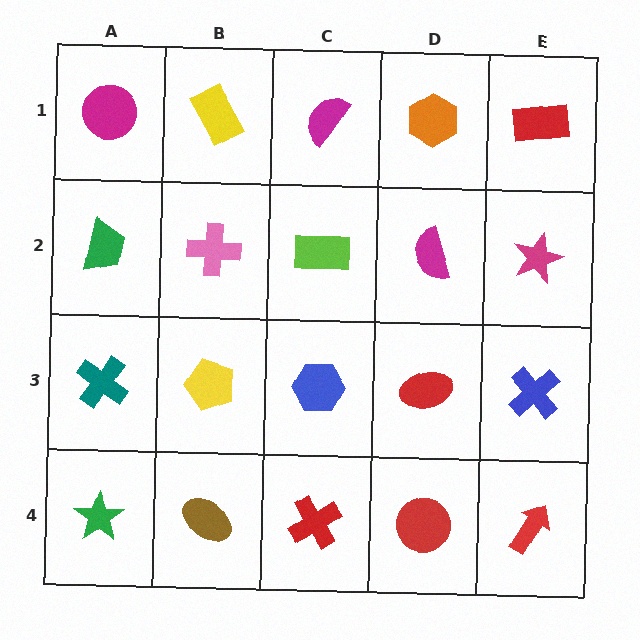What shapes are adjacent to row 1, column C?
A lime rectangle (row 2, column C), a yellow rectangle (row 1, column B), an orange hexagon (row 1, column D).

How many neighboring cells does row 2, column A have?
3.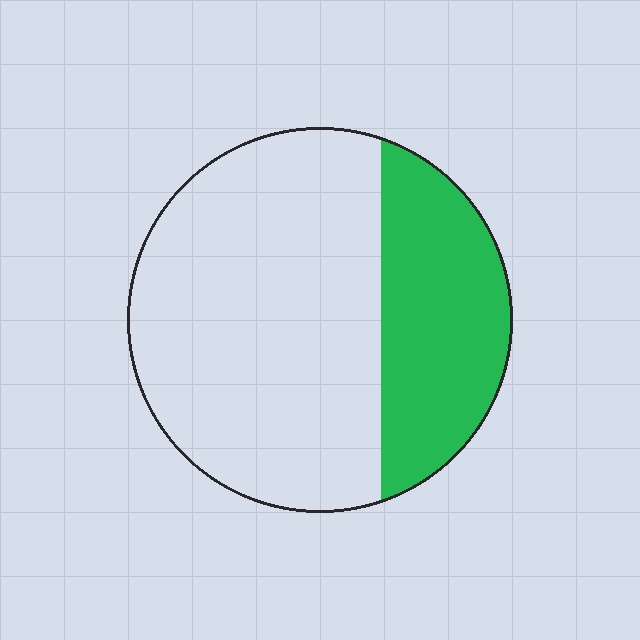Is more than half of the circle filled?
No.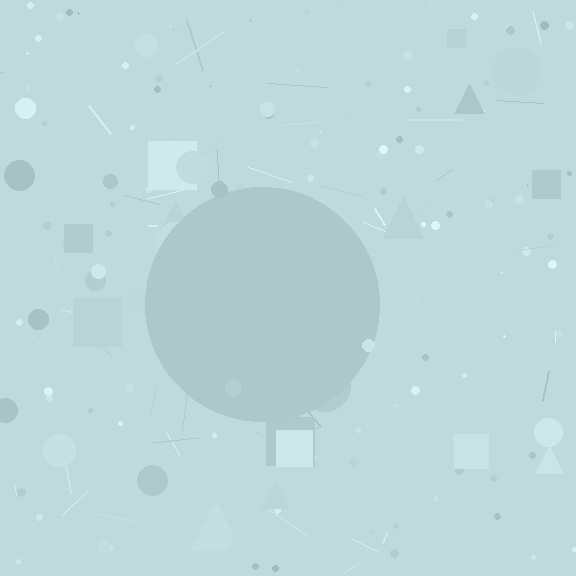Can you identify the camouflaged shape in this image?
The camouflaged shape is a circle.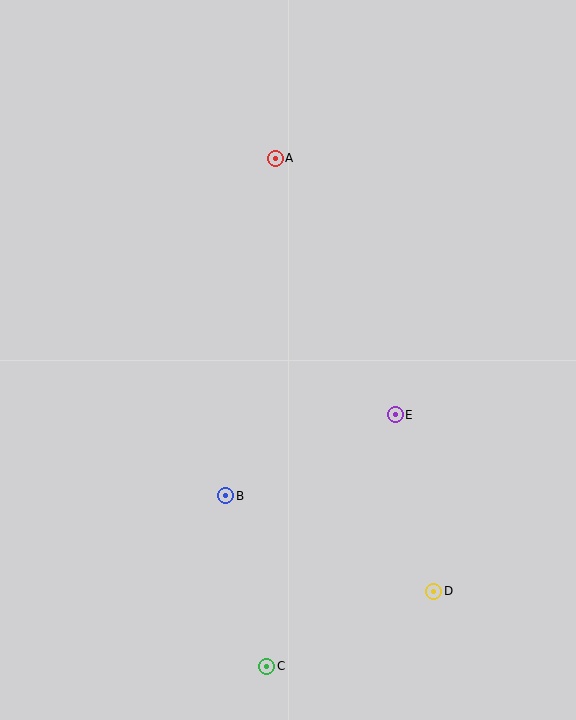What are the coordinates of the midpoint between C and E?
The midpoint between C and E is at (331, 541).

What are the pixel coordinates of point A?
Point A is at (275, 158).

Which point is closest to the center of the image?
Point E at (395, 415) is closest to the center.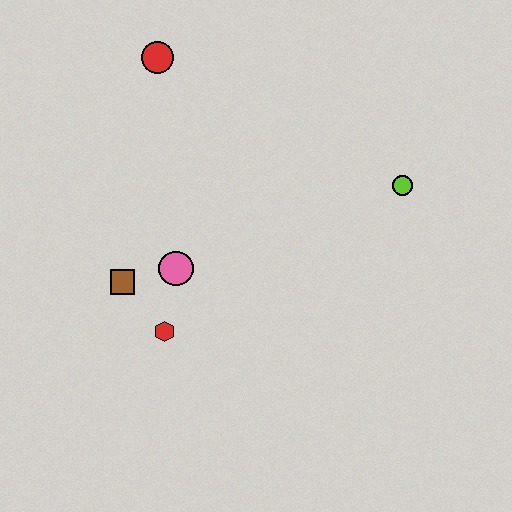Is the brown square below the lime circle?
Yes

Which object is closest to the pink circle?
The brown square is closest to the pink circle.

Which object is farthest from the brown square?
The lime circle is farthest from the brown square.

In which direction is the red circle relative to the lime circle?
The red circle is to the left of the lime circle.